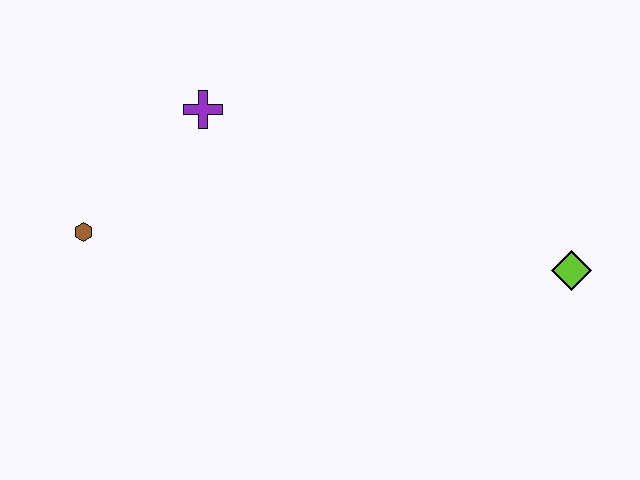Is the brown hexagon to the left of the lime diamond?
Yes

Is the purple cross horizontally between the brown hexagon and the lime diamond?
Yes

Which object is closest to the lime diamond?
The purple cross is closest to the lime diamond.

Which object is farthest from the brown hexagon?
The lime diamond is farthest from the brown hexagon.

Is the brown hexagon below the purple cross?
Yes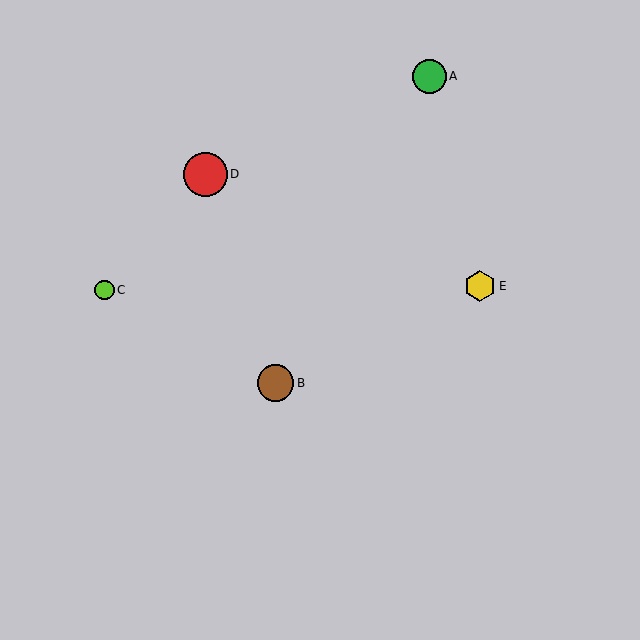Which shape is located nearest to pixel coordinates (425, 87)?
The green circle (labeled A) at (429, 76) is nearest to that location.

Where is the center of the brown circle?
The center of the brown circle is at (275, 383).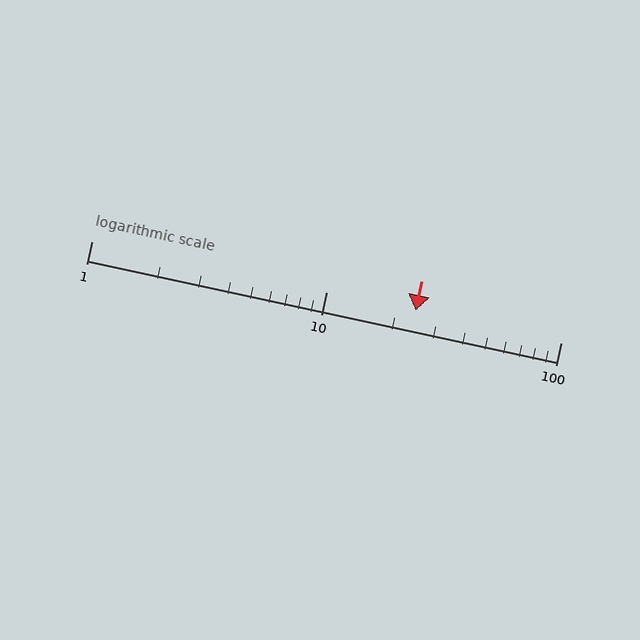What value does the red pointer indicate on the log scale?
The pointer indicates approximately 24.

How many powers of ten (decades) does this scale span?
The scale spans 2 decades, from 1 to 100.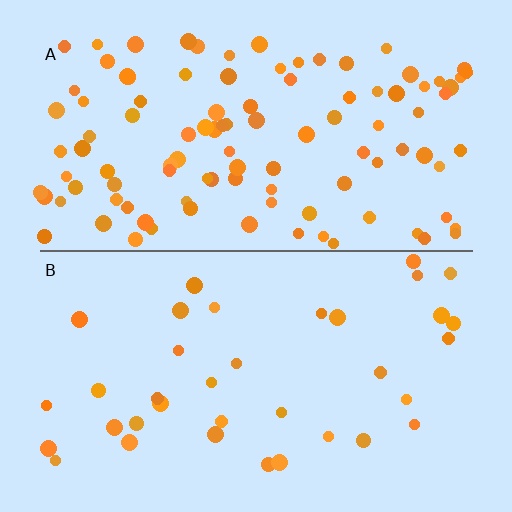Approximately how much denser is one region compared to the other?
Approximately 2.9× — region A over region B.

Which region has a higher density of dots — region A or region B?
A (the top).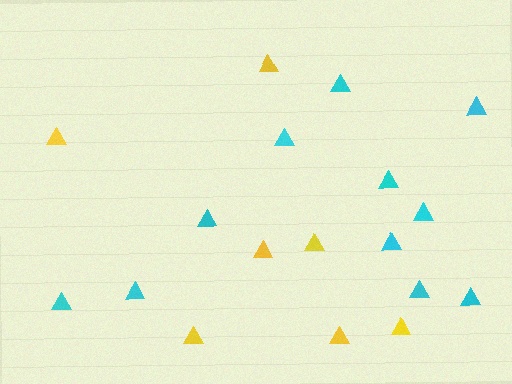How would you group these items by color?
There are 2 groups: one group of yellow triangles (7) and one group of cyan triangles (11).